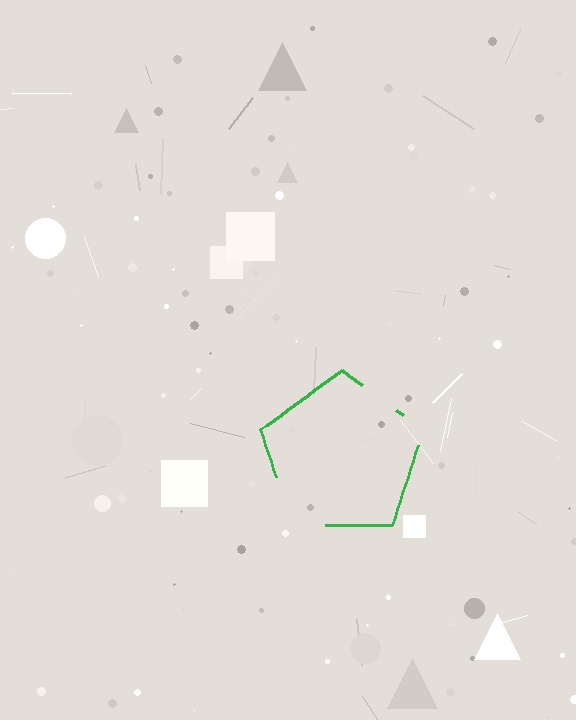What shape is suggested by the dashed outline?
The dashed outline suggests a pentagon.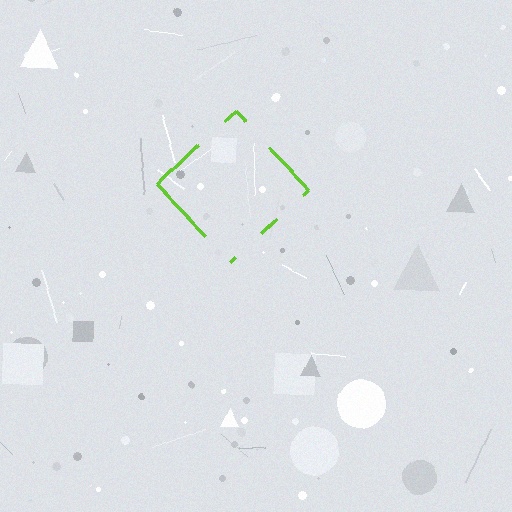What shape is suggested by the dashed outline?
The dashed outline suggests a diamond.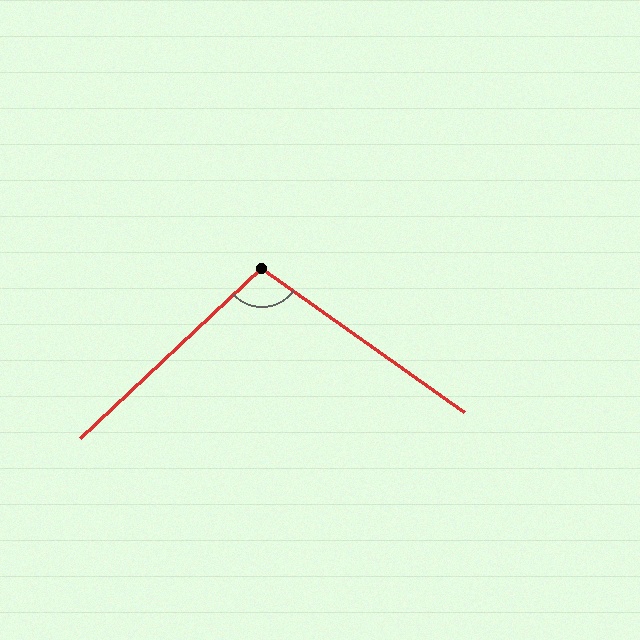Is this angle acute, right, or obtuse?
It is obtuse.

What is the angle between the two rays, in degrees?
Approximately 101 degrees.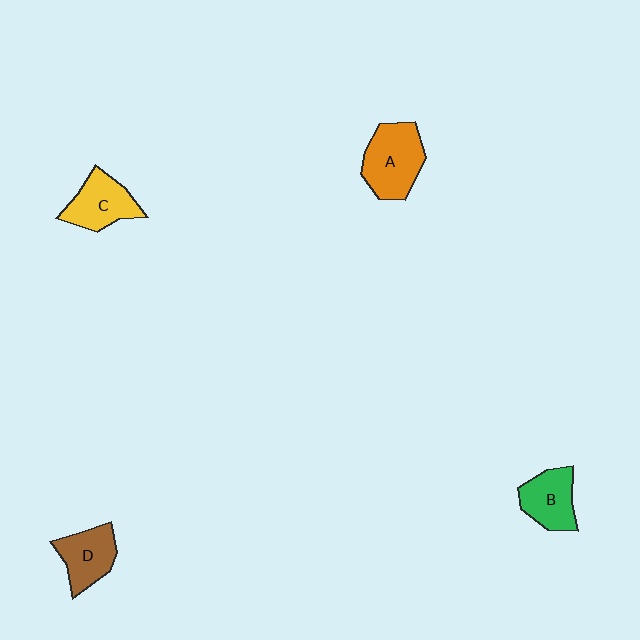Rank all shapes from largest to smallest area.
From largest to smallest: A (orange), C (yellow), D (brown), B (green).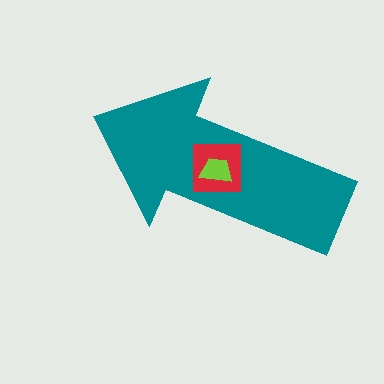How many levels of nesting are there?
3.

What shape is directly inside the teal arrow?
The red square.